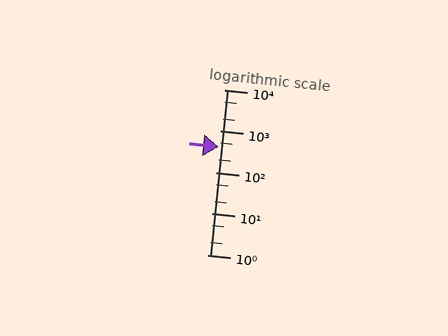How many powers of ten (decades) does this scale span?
The scale spans 4 decades, from 1 to 10000.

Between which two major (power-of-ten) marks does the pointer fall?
The pointer is between 100 and 1000.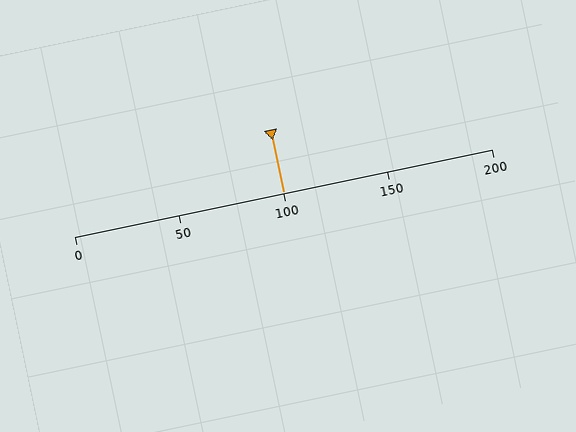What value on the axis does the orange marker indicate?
The marker indicates approximately 100.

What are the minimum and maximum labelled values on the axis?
The axis runs from 0 to 200.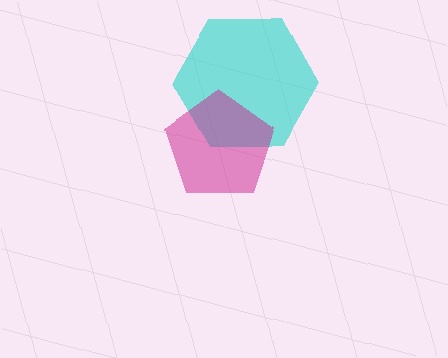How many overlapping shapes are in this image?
There are 2 overlapping shapes in the image.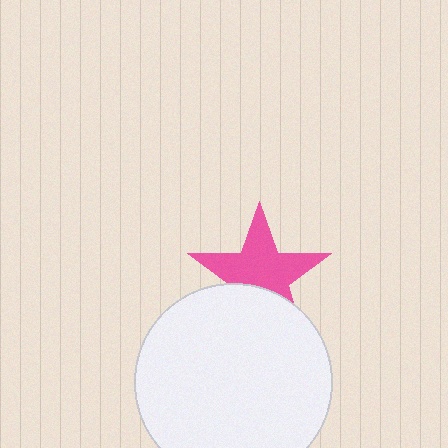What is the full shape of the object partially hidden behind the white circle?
The partially hidden object is a pink star.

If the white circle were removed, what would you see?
You would see the complete pink star.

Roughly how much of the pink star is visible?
Most of it is visible (roughly 66%).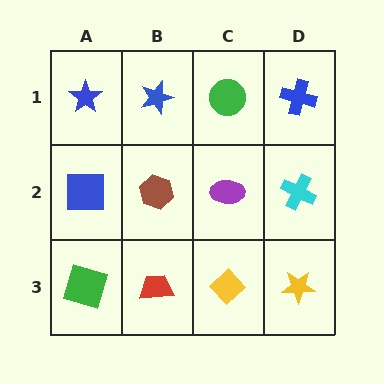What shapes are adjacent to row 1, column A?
A blue square (row 2, column A), a blue star (row 1, column B).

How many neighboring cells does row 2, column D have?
3.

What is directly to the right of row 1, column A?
A blue star.